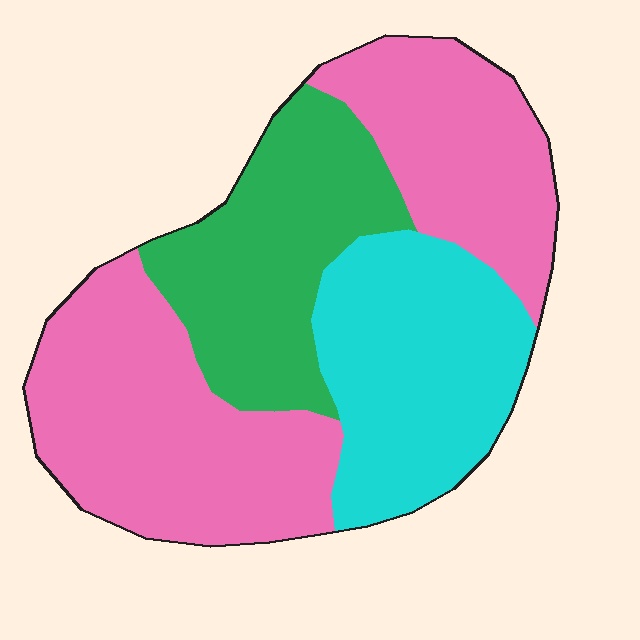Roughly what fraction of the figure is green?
Green takes up about one quarter (1/4) of the figure.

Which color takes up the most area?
Pink, at roughly 50%.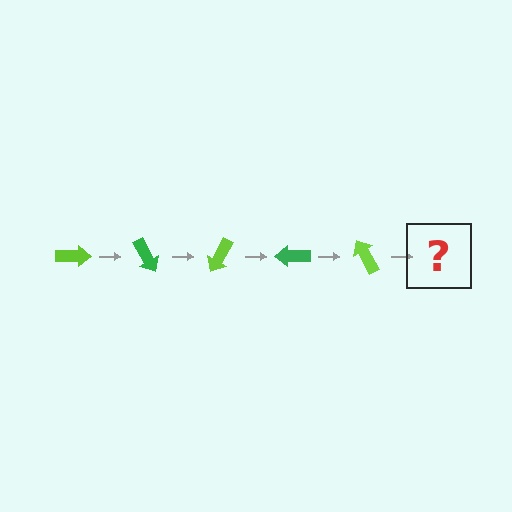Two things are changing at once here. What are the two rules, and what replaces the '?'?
The two rules are that it rotates 60 degrees each step and the color cycles through lime and green. The '?' should be a green arrow, rotated 300 degrees from the start.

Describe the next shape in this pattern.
It should be a green arrow, rotated 300 degrees from the start.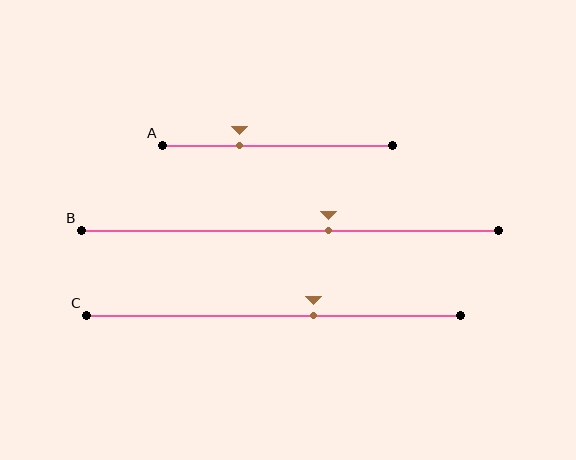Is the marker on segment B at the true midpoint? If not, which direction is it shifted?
No, the marker on segment B is shifted to the right by about 9% of the segment length.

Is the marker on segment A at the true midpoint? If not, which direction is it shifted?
No, the marker on segment A is shifted to the left by about 17% of the segment length.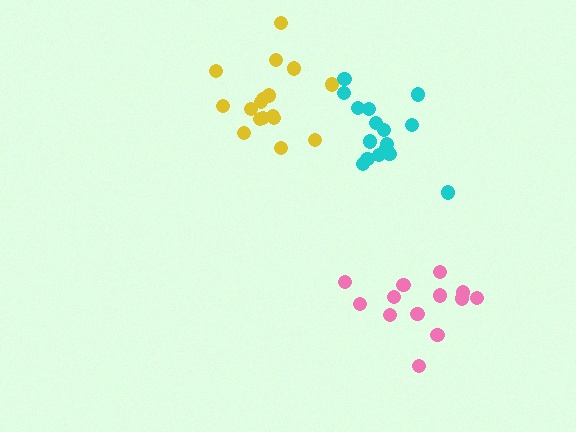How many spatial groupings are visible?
There are 3 spatial groupings.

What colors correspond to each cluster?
The clusters are colored: yellow, pink, cyan.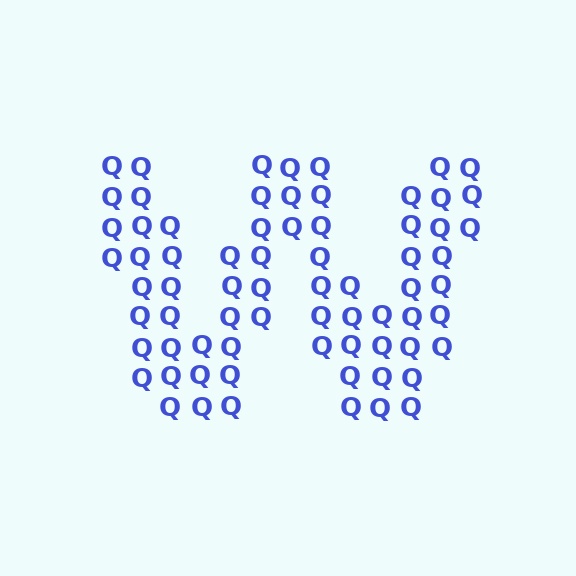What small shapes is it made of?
It is made of small letter Q's.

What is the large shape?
The large shape is the letter W.